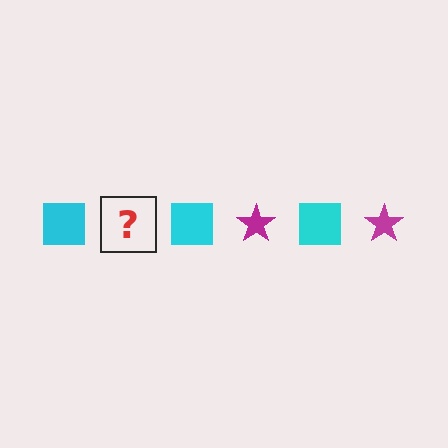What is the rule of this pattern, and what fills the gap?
The rule is that the pattern alternates between cyan square and magenta star. The gap should be filled with a magenta star.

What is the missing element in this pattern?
The missing element is a magenta star.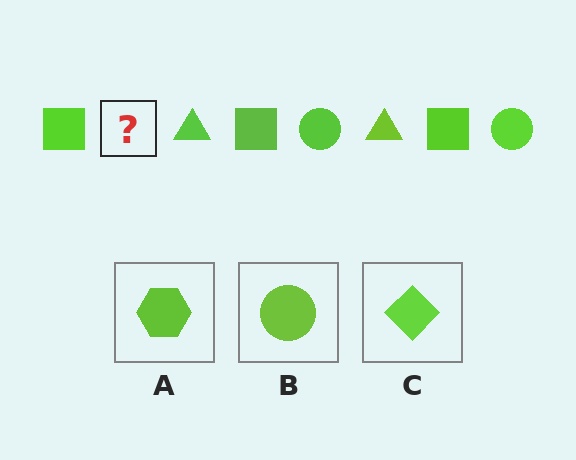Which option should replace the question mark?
Option B.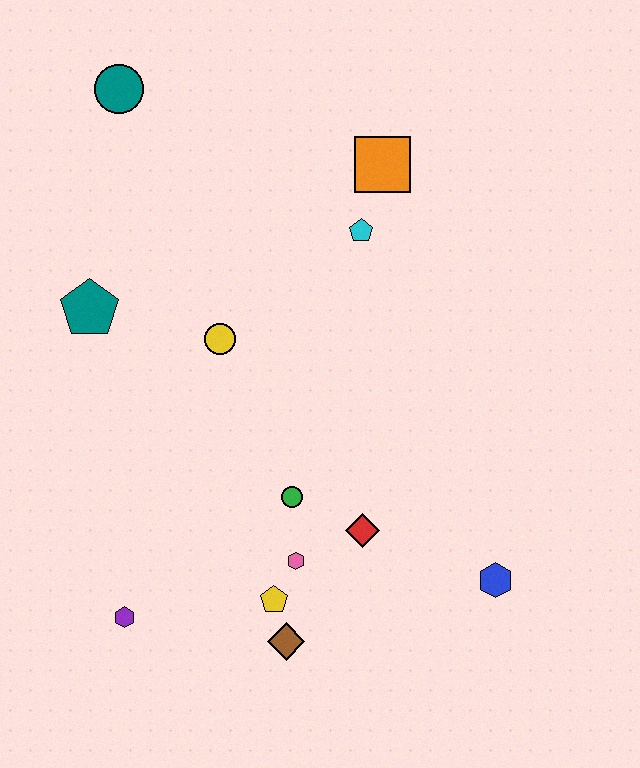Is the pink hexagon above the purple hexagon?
Yes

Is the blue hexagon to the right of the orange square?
Yes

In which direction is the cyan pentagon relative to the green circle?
The cyan pentagon is above the green circle.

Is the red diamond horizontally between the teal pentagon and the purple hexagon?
No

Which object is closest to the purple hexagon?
The yellow pentagon is closest to the purple hexagon.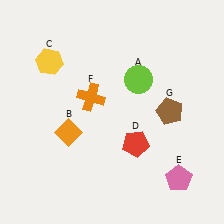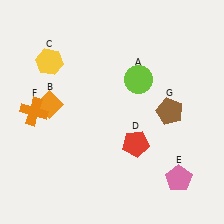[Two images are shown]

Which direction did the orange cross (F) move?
The orange cross (F) moved left.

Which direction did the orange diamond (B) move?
The orange diamond (B) moved up.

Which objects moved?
The objects that moved are: the orange diamond (B), the orange cross (F).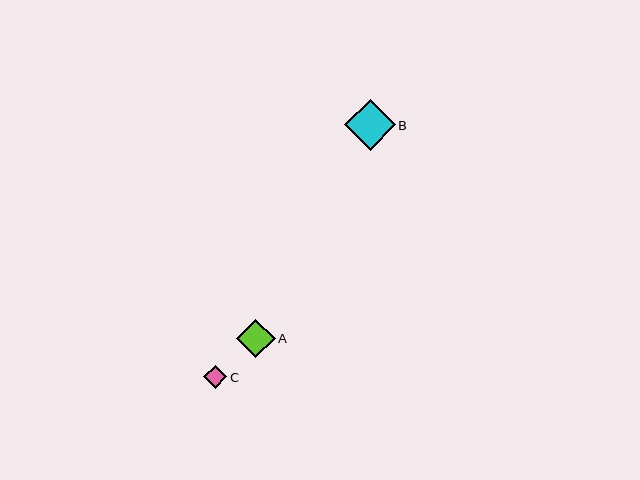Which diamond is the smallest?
Diamond C is the smallest with a size of approximately 23 pixels.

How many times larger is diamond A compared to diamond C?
Diamond A is approximately 1.7 times the size of diamond C.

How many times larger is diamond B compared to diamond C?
Diamond B is approximately 2.2 times the size of diamond C.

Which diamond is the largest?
Diamond B is the largest with a size of approximately 51 pixels.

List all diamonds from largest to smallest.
From largest to smallest: B, A, C.